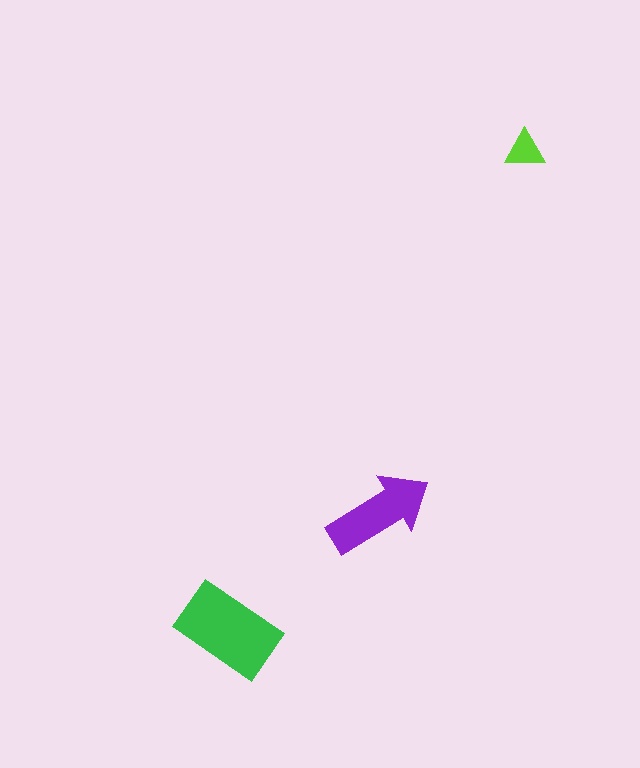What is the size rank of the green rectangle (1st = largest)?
1st.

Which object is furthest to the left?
The green rectangle is leftmost.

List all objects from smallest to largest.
The lime triangle, the purple arrow, the green rectangle.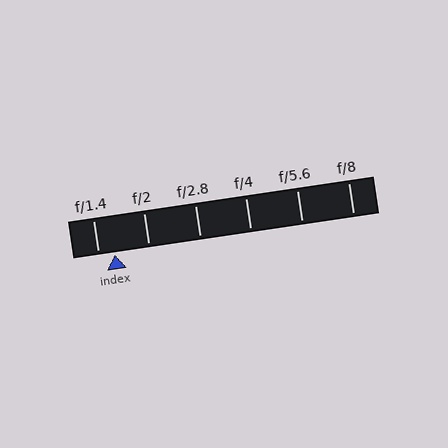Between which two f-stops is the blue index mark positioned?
The index mark is between f/1.4 and f/2.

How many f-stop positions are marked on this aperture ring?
There are 6 f-stop positions marked.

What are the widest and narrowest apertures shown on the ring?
The widest aperture shown is f/1.4 and the narrowest is f/8.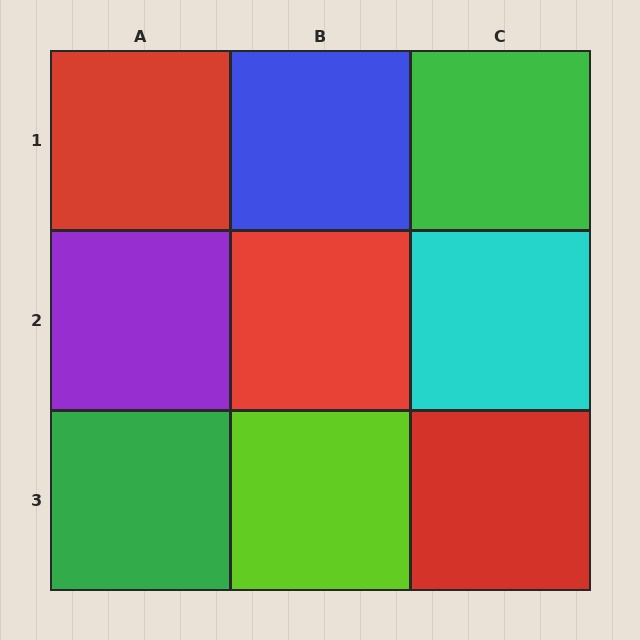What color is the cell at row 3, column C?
Red.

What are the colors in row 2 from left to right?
Purple, red, cyan.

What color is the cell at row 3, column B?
Lime.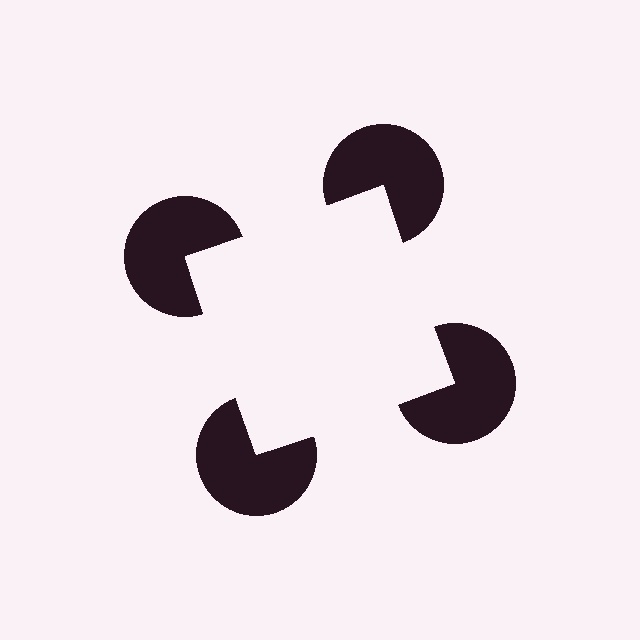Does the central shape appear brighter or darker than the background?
It typically appears slightly brighter than the background, even though no actual brightness change is drawn.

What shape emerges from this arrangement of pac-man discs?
An illusory square — its edges are inferred from the aligned wedge cuts in the pac-man discs, not physically drawn.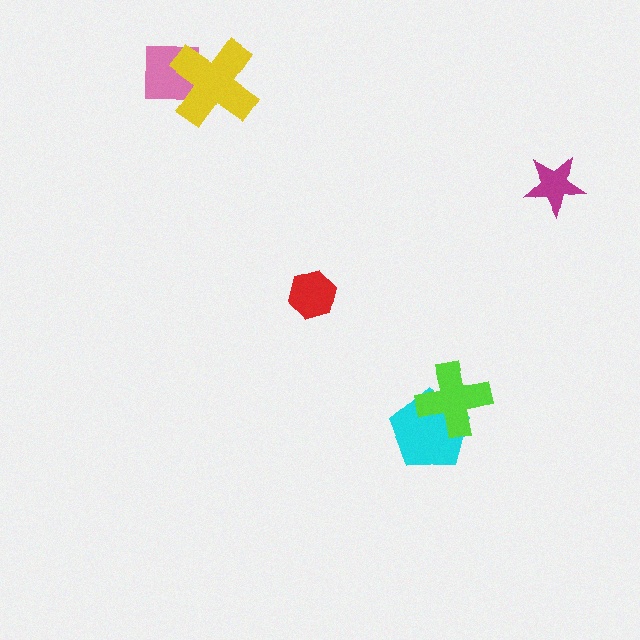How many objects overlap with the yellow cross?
1 object overlaps with the yellow cross.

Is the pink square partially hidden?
Yes, it is partially covered by another shape.